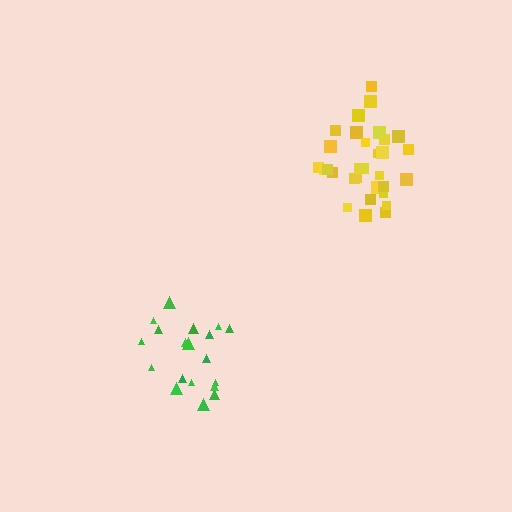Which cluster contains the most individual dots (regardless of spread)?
Yellow (32).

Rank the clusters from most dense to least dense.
yellow, green.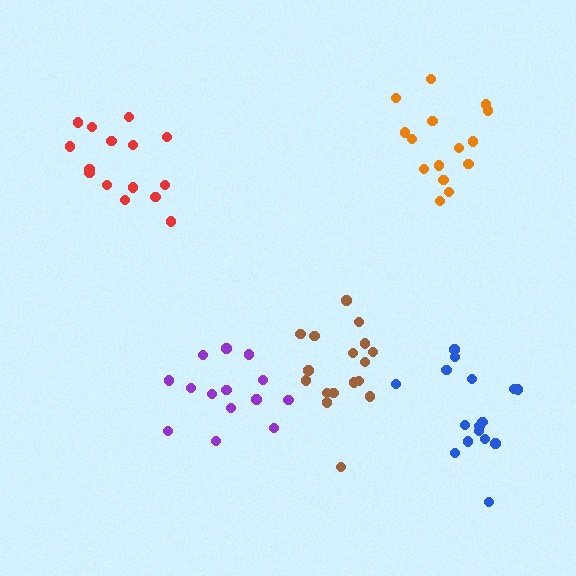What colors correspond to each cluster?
The clusters are colored: blue, purple, red, brown, orange.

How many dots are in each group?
Group 1: 16 dots, Group 2: 14 dots, Group 3: 15 dots, Group 4: 17 dots, Group 5: 15 dots (77 total).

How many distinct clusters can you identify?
There are 5 distinct clusters.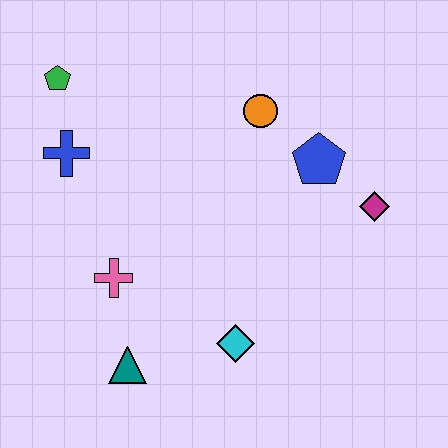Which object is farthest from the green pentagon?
The magenta diamond is farthest from the green pentagon.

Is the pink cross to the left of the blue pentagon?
Yes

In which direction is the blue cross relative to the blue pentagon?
The blue cross is to the left of the blue pentagon.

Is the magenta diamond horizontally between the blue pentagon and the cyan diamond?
No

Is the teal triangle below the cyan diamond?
Yes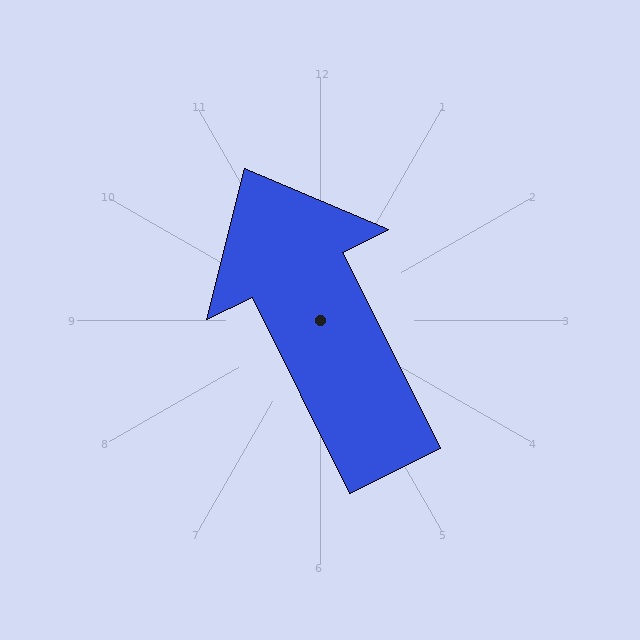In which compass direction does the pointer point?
Northwest.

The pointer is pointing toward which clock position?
Roughly 11 o'clock.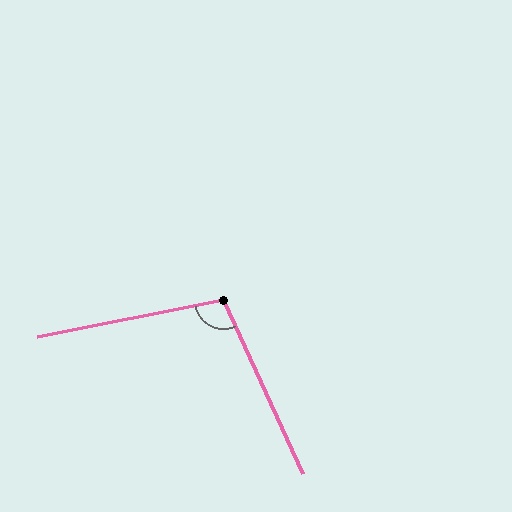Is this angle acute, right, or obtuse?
It is obtuse.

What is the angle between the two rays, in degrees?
Approximately 103 degrees.